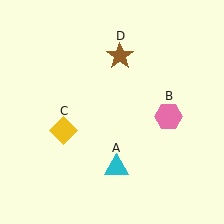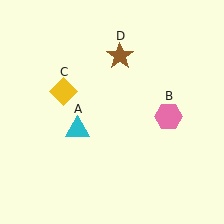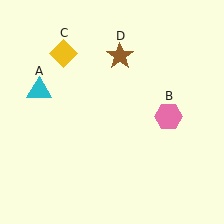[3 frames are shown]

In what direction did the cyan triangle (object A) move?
The cyan triangle (object A) moved up and to the left.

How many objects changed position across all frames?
2 objects changed position: cyan triangle (object A), yellow diamond (object C).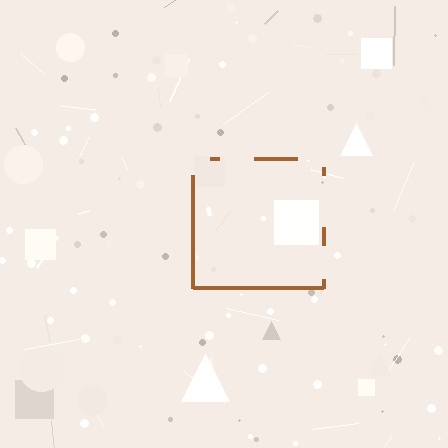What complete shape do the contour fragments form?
The contour fragments form a square.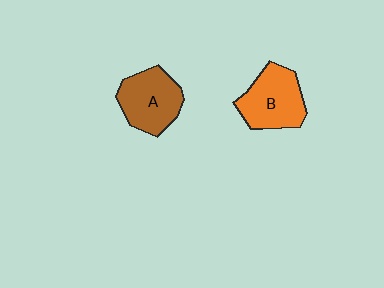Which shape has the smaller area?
Shape A (brown).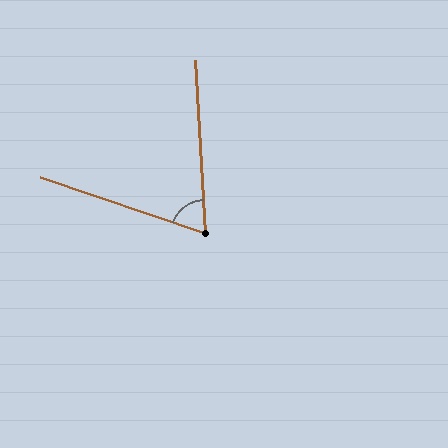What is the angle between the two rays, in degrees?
Approximately 68 degrees.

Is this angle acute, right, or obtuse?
It is acute.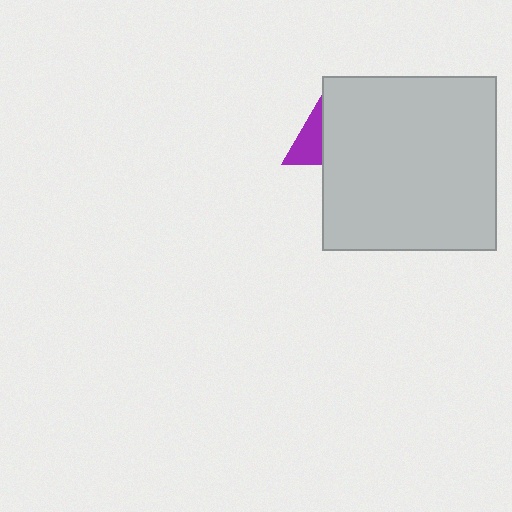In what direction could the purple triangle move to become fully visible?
The purple triangle could move left. That would shift it out from behind the light gray square entirely.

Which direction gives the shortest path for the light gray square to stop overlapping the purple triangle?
Moving right gives the shortest separation.